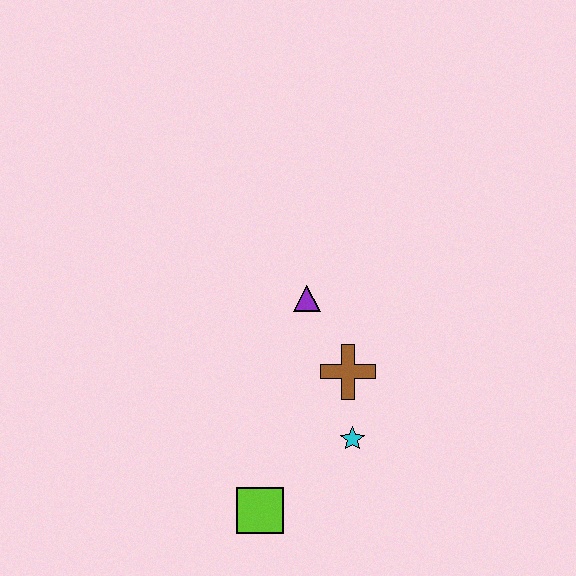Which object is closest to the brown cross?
The cyan star is closest to the brown cross.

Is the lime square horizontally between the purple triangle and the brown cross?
No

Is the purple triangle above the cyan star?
Yes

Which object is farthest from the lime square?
The purple triangle is farthest from the lime square.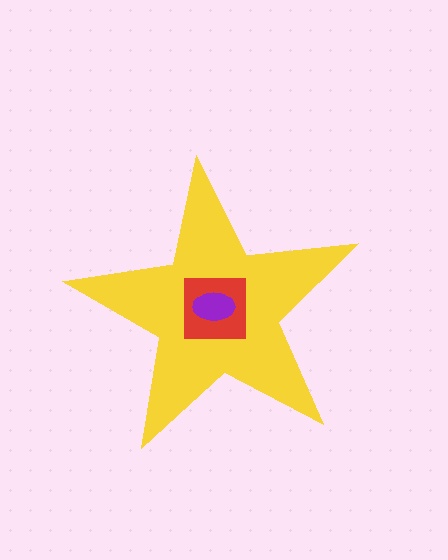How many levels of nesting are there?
3.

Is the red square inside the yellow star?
Yes.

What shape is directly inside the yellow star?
The red square.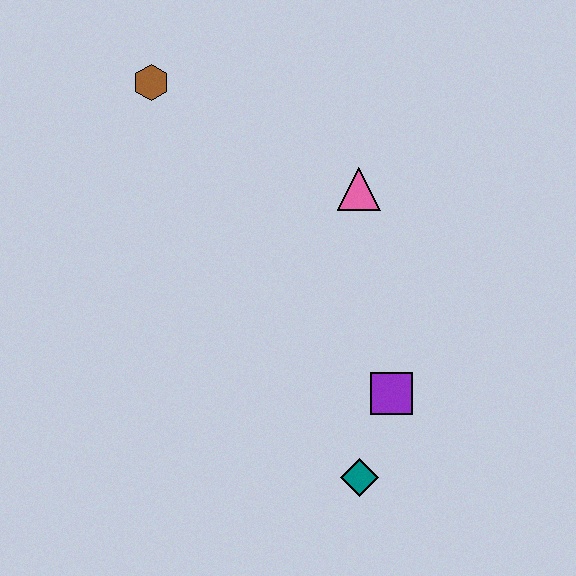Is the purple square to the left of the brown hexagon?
No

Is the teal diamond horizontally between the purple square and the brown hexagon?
Yes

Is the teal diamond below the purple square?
Yes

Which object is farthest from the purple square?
The brown hexagon is farthest from the purple square.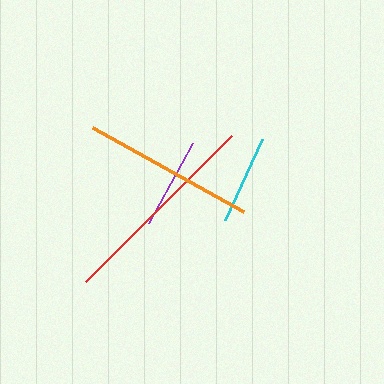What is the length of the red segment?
The red segment is approximately 206 pixels long.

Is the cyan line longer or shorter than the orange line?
The orange line is longer than the cyan line.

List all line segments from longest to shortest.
From longest to shortest: red, orange, purple, cyan.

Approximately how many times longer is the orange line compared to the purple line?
The orange line is approximately 1.9 times the length of the purple line.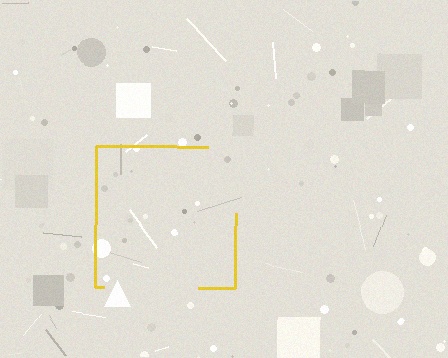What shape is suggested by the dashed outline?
The dashed outline suggests a square.